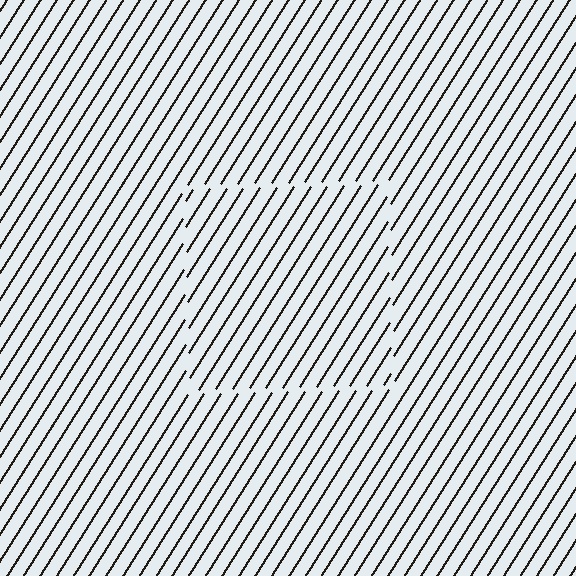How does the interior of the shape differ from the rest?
The interior of the shape contains the same grating, shifted by half a period — the contour is defined by the phase discontinuity where line-ends from the inner and outer gratings abut.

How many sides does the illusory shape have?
4 sides — the line-ends trace a square.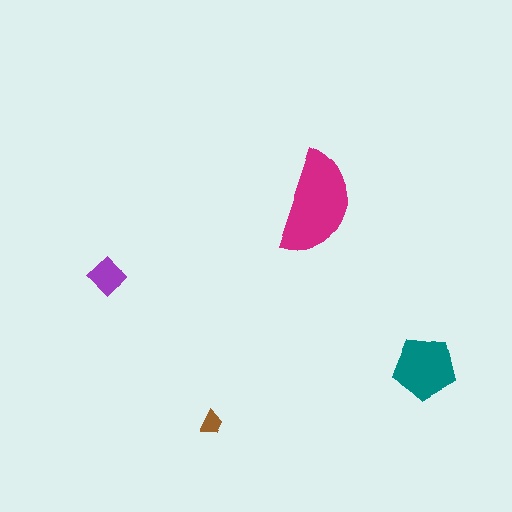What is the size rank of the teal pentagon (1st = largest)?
2nd.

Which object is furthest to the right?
The teal pentagon is rightmost.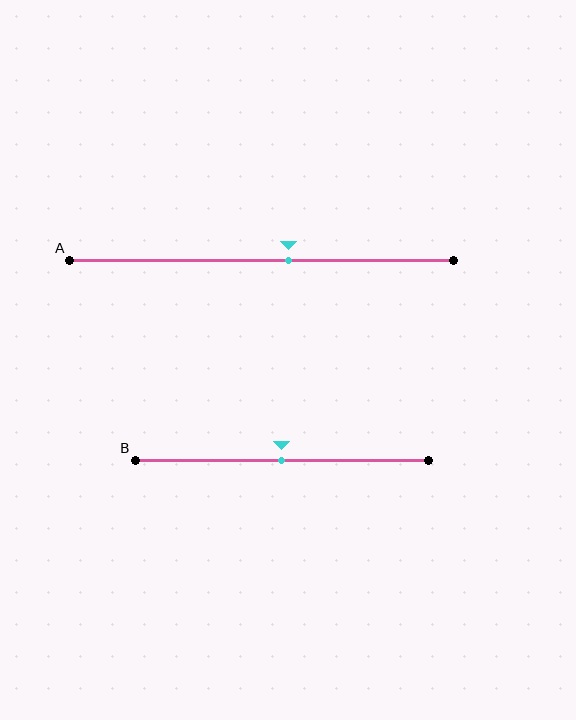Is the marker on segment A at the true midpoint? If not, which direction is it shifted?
No, the marker on segment A is shifted to the right by about 7% of the segment length.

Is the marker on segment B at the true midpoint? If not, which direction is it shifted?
Yes, the marker on segment B is at the true midpoint.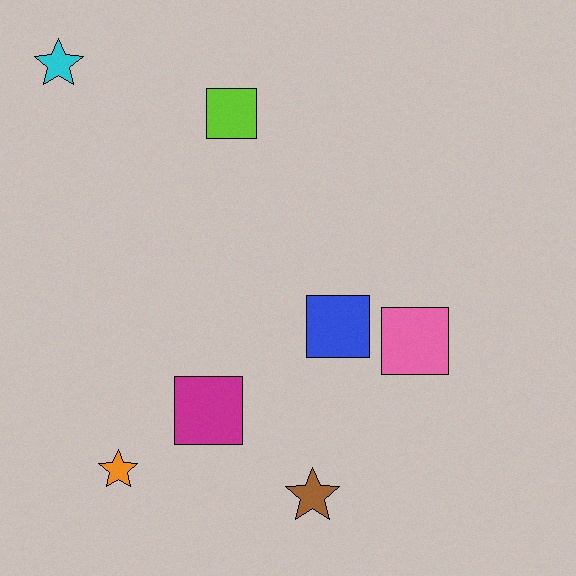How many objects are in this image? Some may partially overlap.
There are 7 objects.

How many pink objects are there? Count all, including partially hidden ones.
There is 1 pink object.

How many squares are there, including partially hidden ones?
There are 4 squares.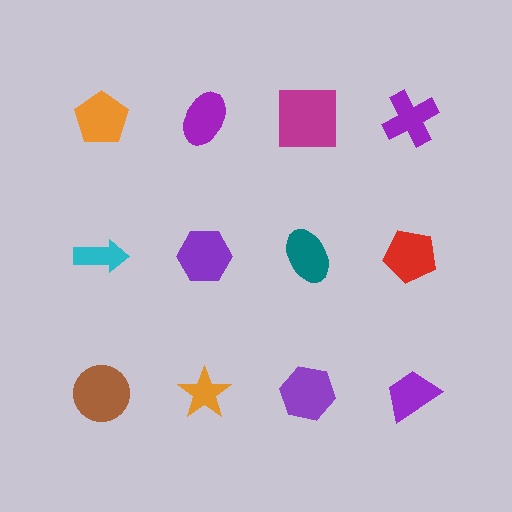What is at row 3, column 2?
An orange star.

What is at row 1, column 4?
A purple cross.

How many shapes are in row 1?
4 shapes.